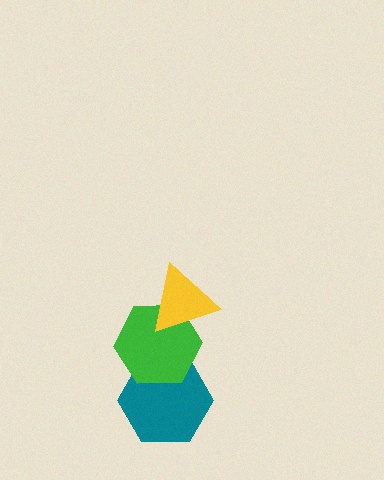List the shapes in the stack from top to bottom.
From top to bottom: the yellow triangle, the green hexagon, the teal hexagon.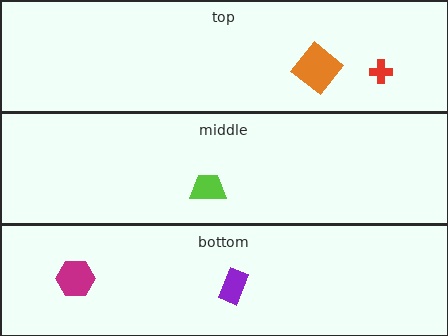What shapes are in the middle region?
The lime trapezoid.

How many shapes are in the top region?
2.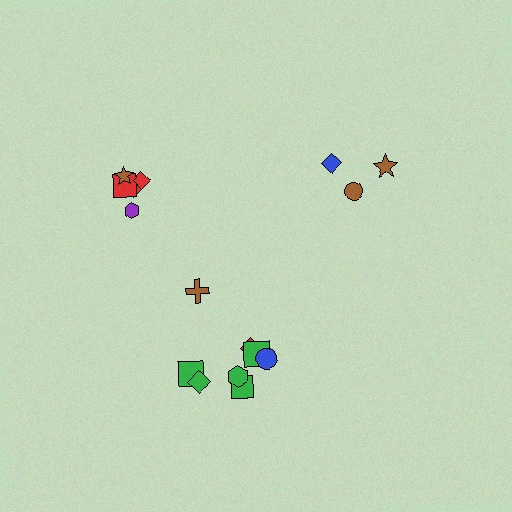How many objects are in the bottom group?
There are 8 objects.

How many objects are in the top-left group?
There are 5 objects.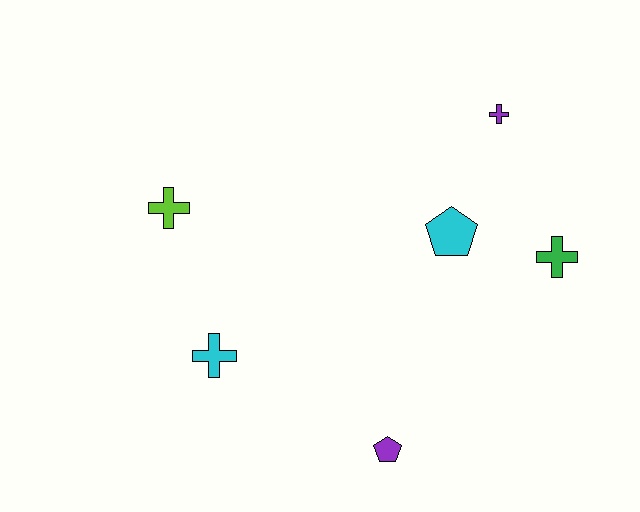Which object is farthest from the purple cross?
The cyan cross is farthest from the purple cross.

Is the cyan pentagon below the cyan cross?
No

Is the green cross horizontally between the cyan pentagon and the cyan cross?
No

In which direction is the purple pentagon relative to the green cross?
The purple pentagon is below the green cross.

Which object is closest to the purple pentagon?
The cyan cross is closest to the purple pentagon.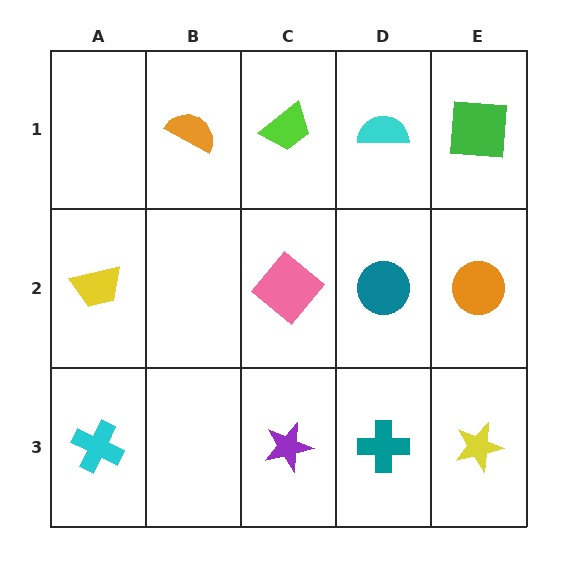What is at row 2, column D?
A teal circle.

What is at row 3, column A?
A cyan cross.